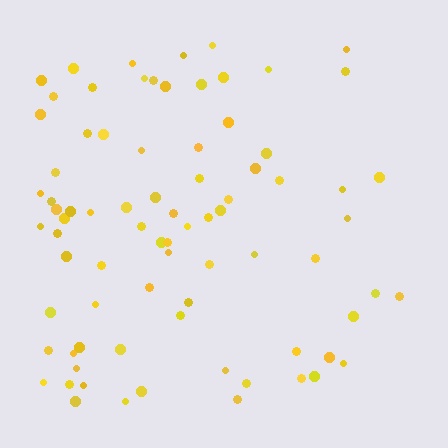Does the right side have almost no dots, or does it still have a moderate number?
Still a moderate number, just noticeably fewer than the left.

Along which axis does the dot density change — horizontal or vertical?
Horizontal.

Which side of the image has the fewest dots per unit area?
The right.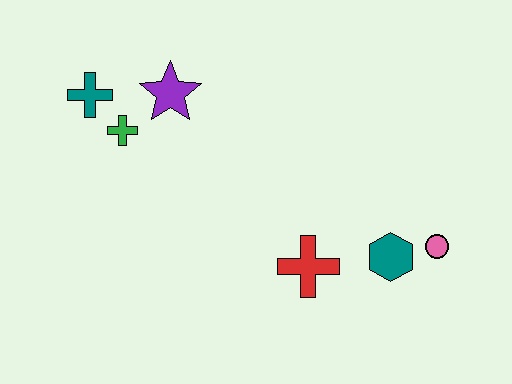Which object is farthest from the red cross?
The teal cross is farthest from the red cross.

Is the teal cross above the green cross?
Yes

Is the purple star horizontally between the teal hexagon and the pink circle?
No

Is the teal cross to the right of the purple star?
No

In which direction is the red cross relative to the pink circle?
The red cross is to the left of the pink circle.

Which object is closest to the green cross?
The teal cross is closest to the green cross.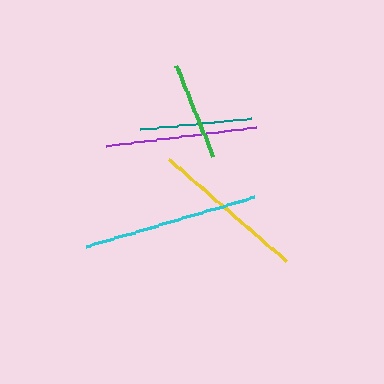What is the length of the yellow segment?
The yellow segment is approximately 155 pixels long.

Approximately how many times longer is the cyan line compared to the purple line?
The cyan line is approximately 1.1 times the length of the purple line.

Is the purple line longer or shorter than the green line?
The purple line is longer than the green line.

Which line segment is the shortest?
The green line is the shortest at approximately 98 pixels.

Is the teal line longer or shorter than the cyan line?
The cyan line is longer than the teal line.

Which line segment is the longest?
The cyan line is the longest at approximately 175 pixels.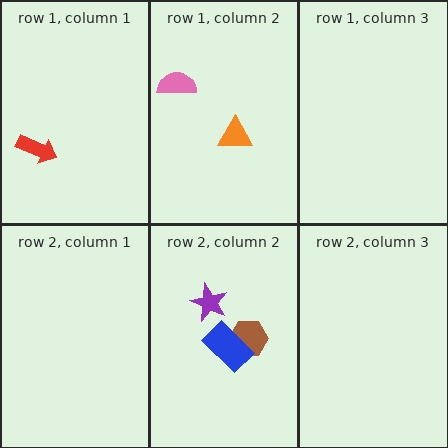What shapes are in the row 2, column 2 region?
The brown hexagon, the blue rectangle, the purple star.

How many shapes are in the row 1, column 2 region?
2.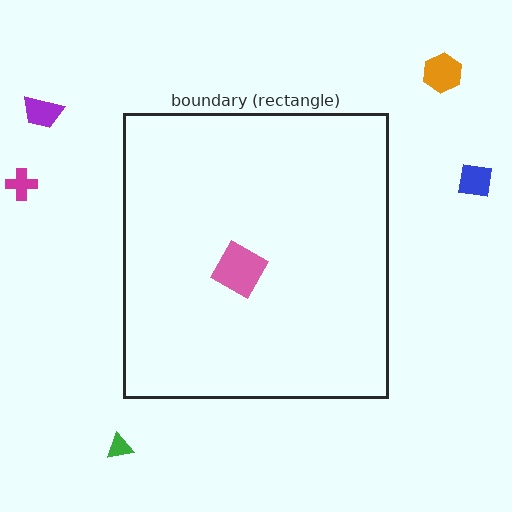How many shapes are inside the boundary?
1 inside, 5 outside.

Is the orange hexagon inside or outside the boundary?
Outside.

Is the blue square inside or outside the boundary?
Outside.